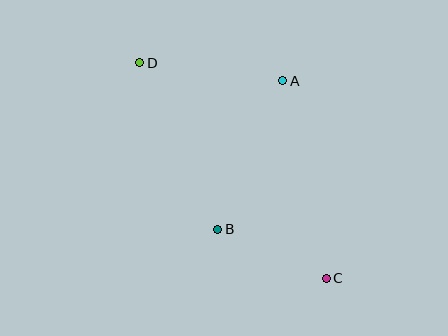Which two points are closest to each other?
Points B and C are closest to each other.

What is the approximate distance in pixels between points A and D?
The distance between A and D is approximately 144 pixels.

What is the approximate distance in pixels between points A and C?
The distance between A and C is approximately 202 pixels.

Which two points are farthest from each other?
Points C and D are farthest from each other.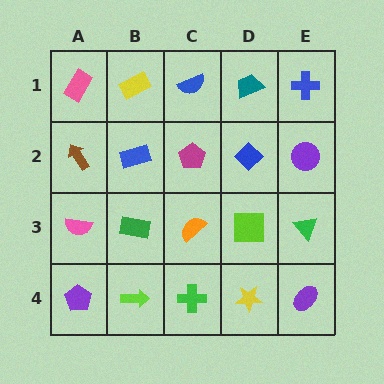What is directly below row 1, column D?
A blue diamond.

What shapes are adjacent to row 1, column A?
A brown arrow (row 2, column A), a yellow rectangle (row 1, column B).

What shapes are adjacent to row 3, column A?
A brown arrow (row 2, column A), a purple pentagon (row 4, column A), a green rectangle (row 3, column B).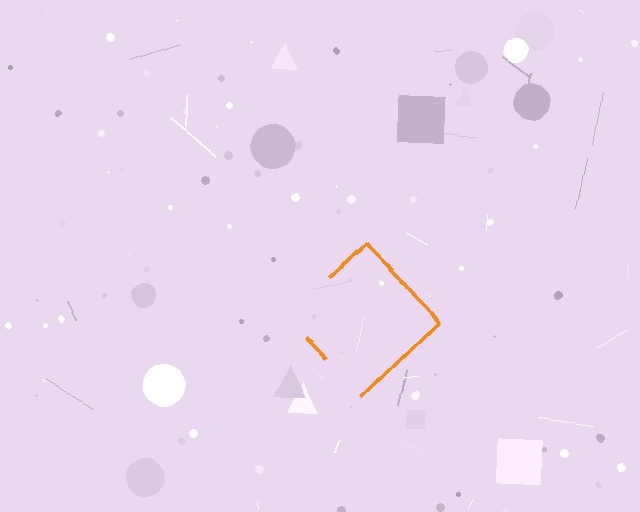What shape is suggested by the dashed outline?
The dashed outline suggests a diamond.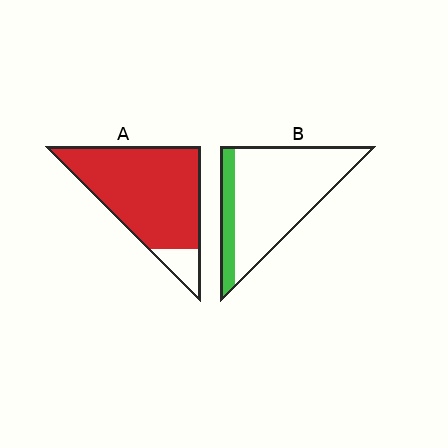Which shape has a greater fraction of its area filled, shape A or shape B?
Shape A.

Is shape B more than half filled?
No.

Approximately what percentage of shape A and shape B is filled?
A is approximately 90% and B is approximately 20%.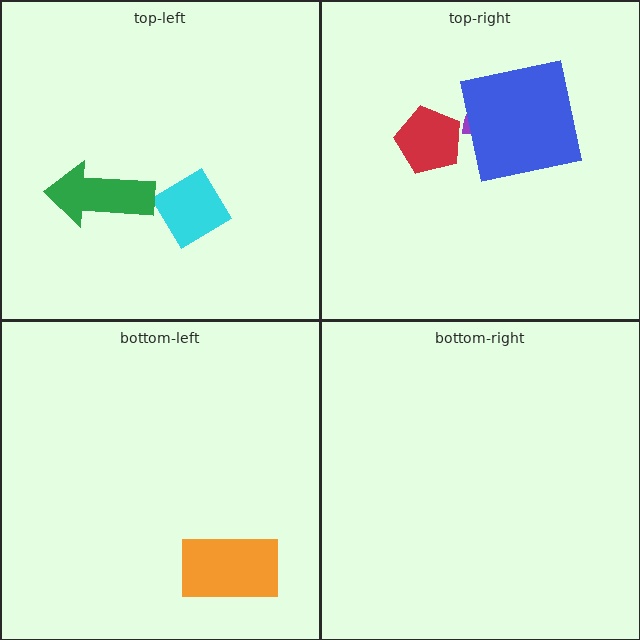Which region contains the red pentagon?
The top-right region.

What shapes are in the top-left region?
The cyan diamond, the green arrow.